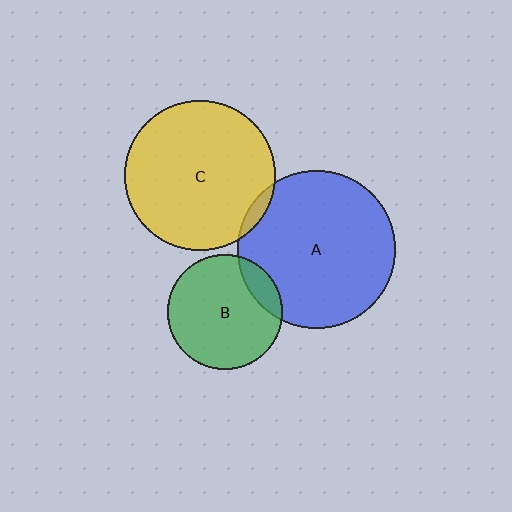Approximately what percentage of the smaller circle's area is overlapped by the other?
Approximately 5%.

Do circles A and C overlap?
Yes.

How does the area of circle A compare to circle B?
Approximately 1.9 times.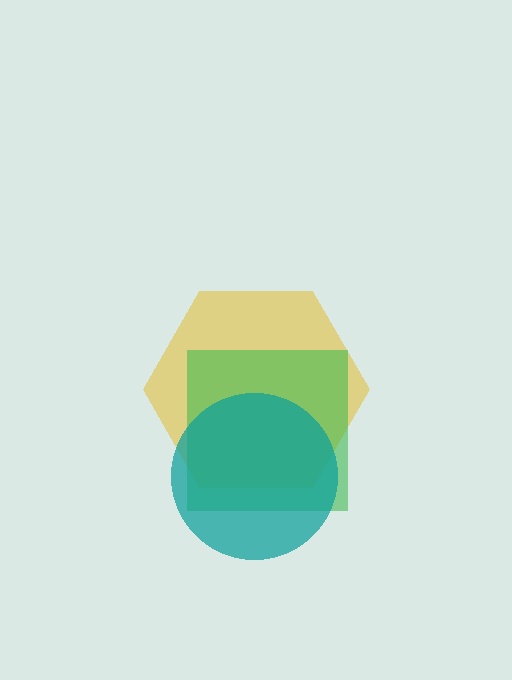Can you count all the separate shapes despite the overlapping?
Yes, there are 3 separate shapes.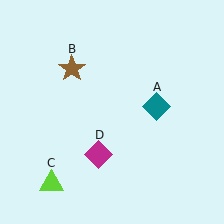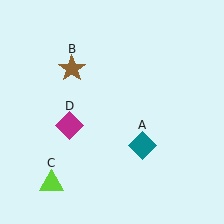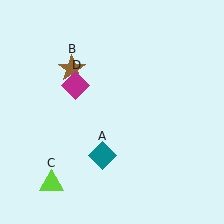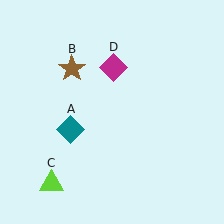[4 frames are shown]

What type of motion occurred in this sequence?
The teal diamond (object A), magenta diamond (object D) rotated clockwise around the center of the scene.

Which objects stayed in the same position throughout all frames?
Brown star (object B) and lime triangle (object C) remained stationary.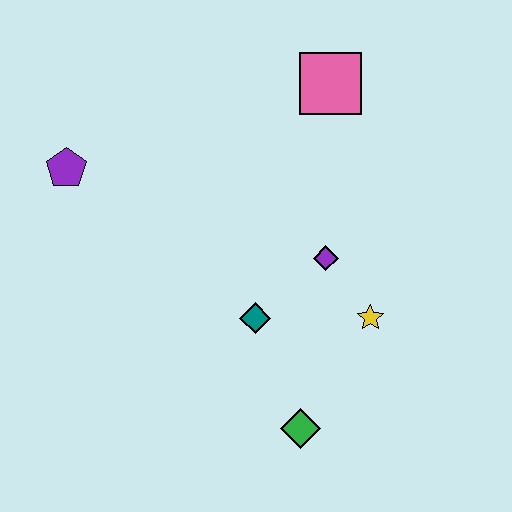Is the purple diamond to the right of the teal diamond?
Yes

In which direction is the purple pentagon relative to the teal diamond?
The purple pentagon is to the left of the teal diamond.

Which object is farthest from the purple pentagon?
The green diamond is farthest from the purple pentagon.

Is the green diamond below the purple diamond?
Yes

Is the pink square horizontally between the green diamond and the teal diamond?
No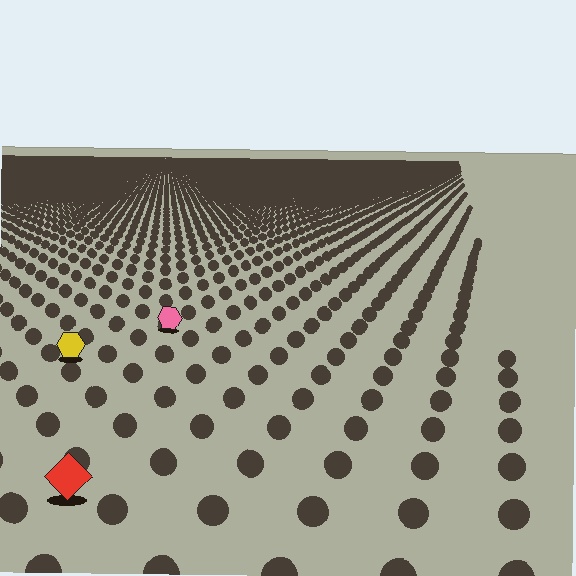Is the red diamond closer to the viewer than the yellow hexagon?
Yes. The red diamond is closer — you can tell from the texture gradient: the ground texture is coarser near it.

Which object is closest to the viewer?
The red diamond is closest. The texture marks near it are larger and more spread out.